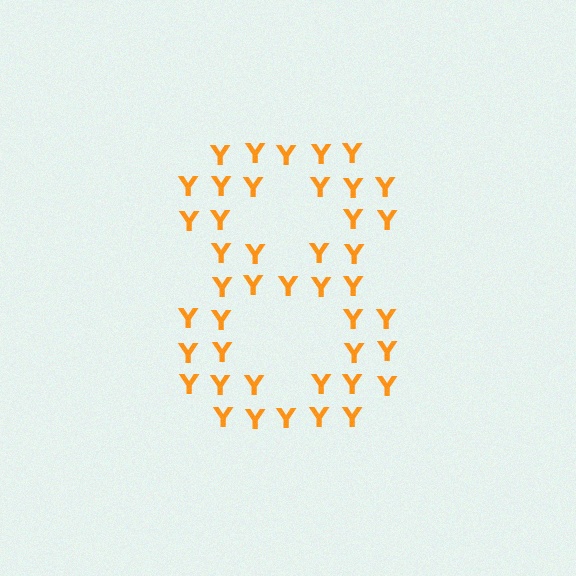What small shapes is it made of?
It is made of small letter Y's.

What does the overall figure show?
The overall figure shows the digit 8.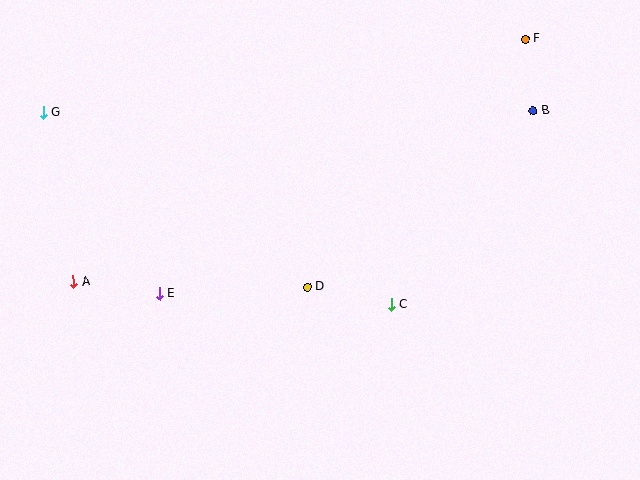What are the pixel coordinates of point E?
Point E is at (159, 293).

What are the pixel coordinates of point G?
Point G is at (43, 113).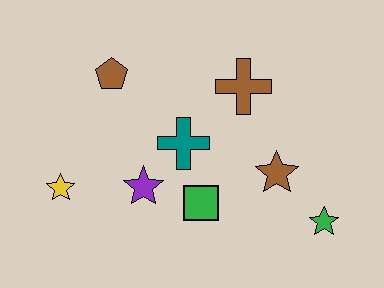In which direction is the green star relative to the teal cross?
The green star is to the right of the teal cross.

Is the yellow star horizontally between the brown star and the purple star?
No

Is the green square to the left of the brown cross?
Yes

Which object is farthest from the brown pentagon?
The green star is farthest from the brown pentagon.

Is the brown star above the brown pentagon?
No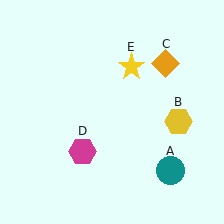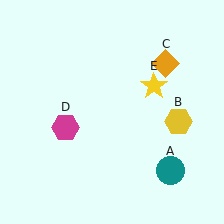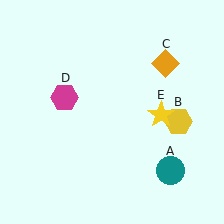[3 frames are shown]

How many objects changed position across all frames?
2 objects changed position: magenta hexagon (object D), yellow star (object E).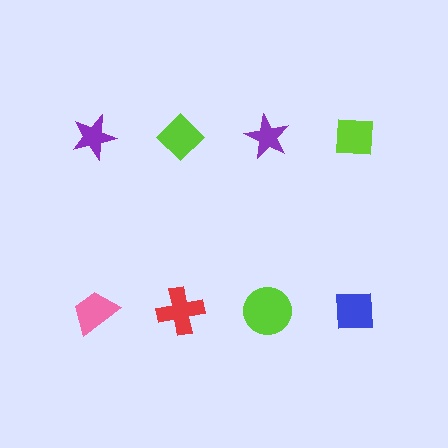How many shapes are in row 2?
4 shapes.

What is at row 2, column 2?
A red cross.